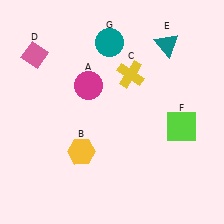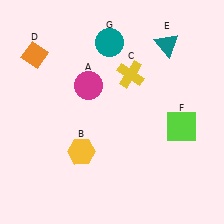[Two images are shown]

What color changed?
The diamond (D) changed from pink in Image 1 to orange in Image 2.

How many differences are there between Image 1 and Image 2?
There is 1 difference between the two images.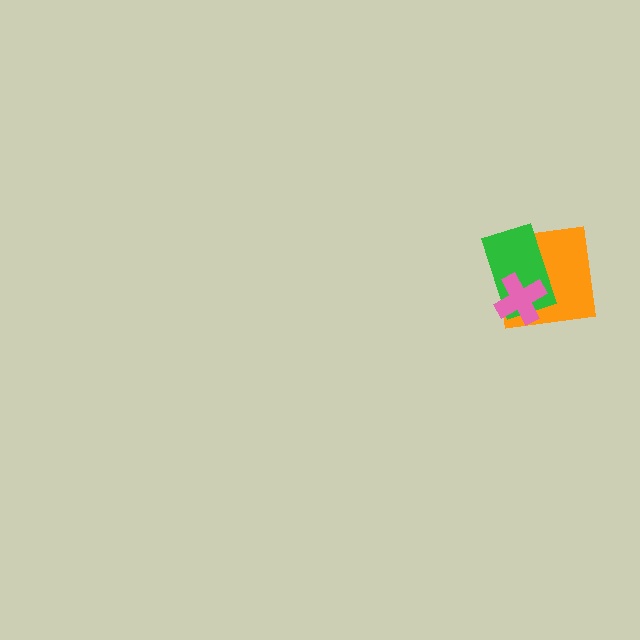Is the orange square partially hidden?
Yes, it is partially covered by another shape.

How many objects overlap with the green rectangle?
2 objects overlap with the green rectangle.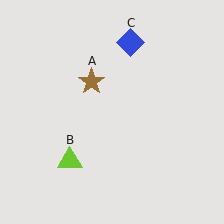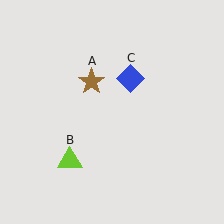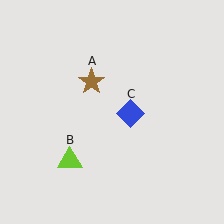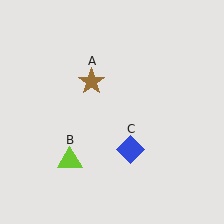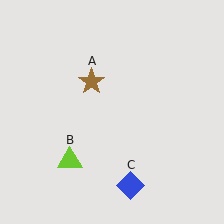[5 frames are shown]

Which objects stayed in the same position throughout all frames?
Brown star (object A) and lime triangle (object B) remained stationary.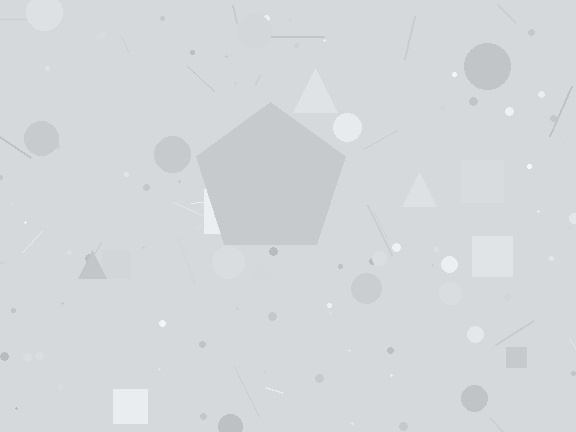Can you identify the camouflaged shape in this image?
The camouflaged shape is a pentagon.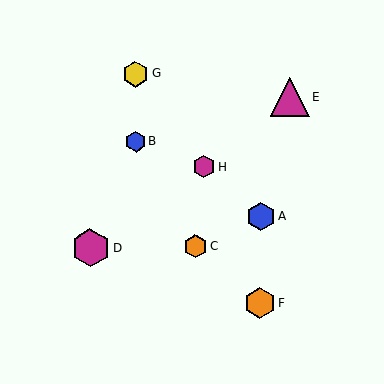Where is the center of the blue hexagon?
The center of the blue hexagon is at (136, 142).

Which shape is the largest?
The magenta triangle (labeled E) is the largest.